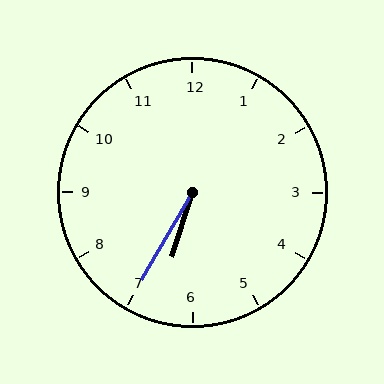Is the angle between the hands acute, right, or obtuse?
It is acute.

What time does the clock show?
6:35.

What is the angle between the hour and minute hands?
Approximately 12 degrees.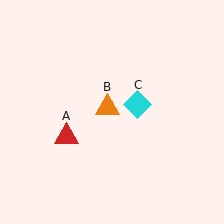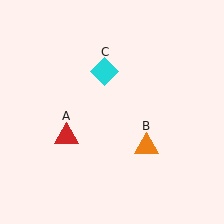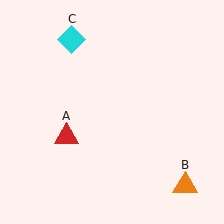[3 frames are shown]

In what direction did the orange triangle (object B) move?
The orange triangle (object B) moved down and to the right.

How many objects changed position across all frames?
2 objects changed position: orange triangle (object B), cyan diamond (object C).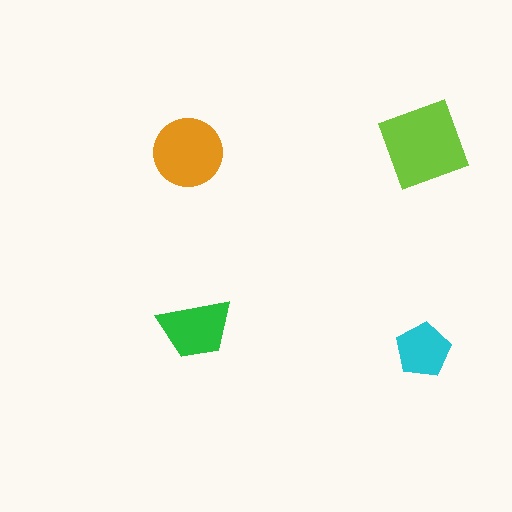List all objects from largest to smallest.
The lime diamond, the orange circle, the green trapezoid, the cyan pentagon.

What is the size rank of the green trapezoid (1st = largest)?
3rd.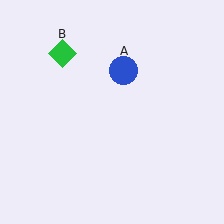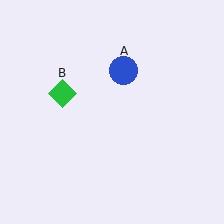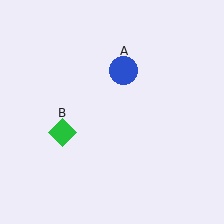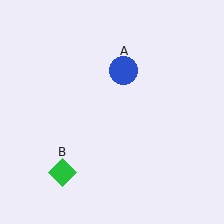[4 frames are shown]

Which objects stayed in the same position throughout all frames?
Blue circle (object A) remained stationary.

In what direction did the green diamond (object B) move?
The green diamond (object B) moved down.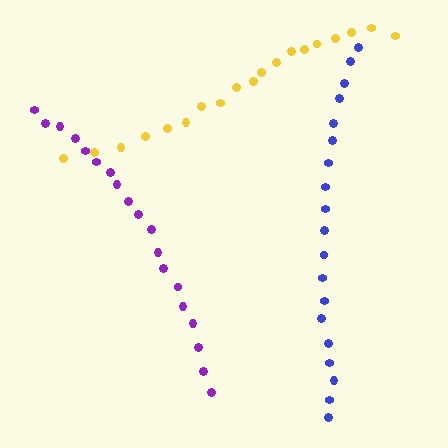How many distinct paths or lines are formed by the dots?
There are 3 distinct paths.